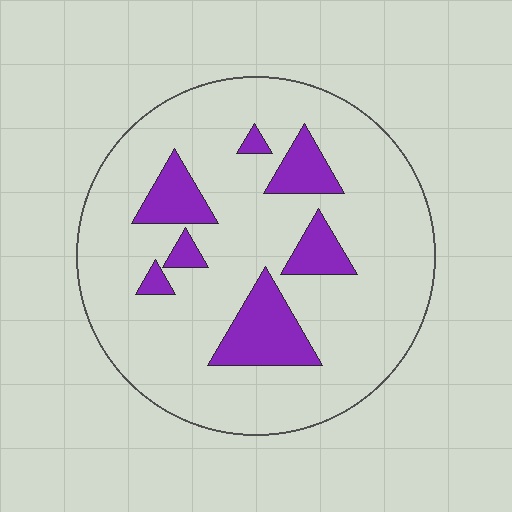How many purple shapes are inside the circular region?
7.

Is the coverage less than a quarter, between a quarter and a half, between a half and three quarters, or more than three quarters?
Less than a quarter.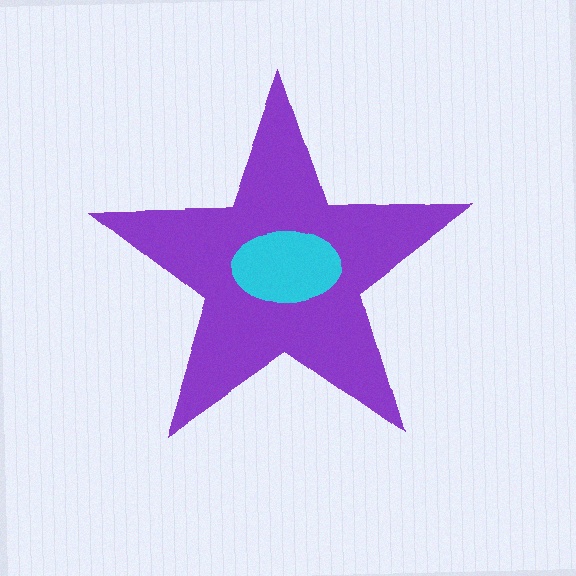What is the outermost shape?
The purple star.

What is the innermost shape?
The cyan ellipse.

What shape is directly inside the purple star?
The cyan ellipse.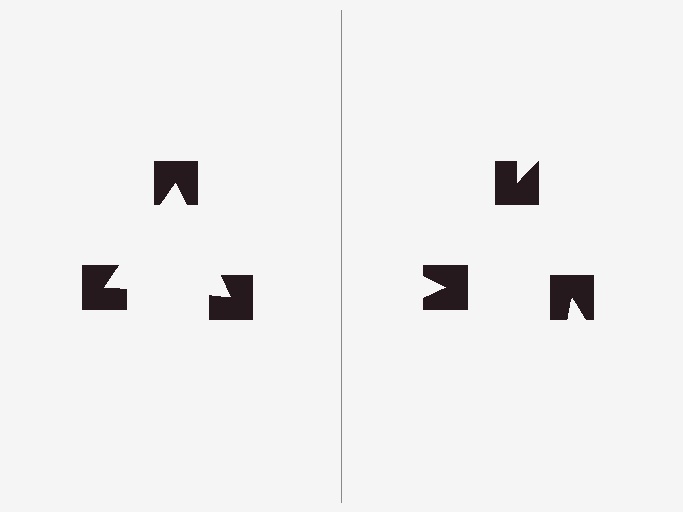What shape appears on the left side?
An illusory triangle.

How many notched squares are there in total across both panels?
6 — 3 on each side.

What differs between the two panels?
The notched squares are positioned identically on both sides; only the wedge orientations differ. On the left they align to a triangle; on the right they are misaligned.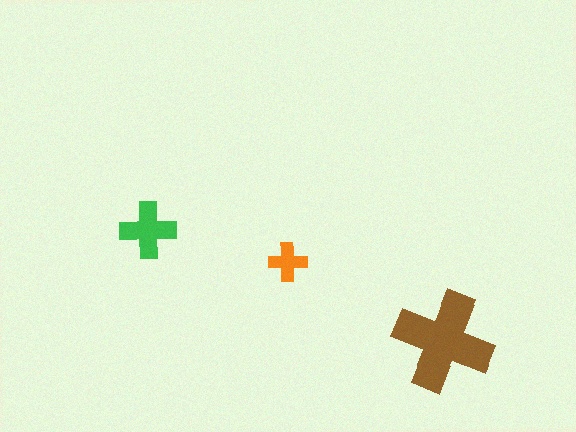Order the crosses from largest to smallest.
the brown one, the green one, the orange one.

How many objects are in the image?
There are 3 objects in the image.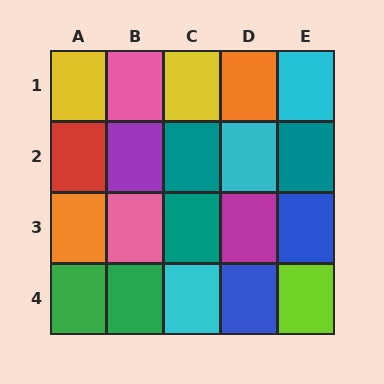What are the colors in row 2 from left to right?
Red, purple, teal, cyan, teal.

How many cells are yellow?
2 cells are yellow.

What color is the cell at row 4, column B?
Green.